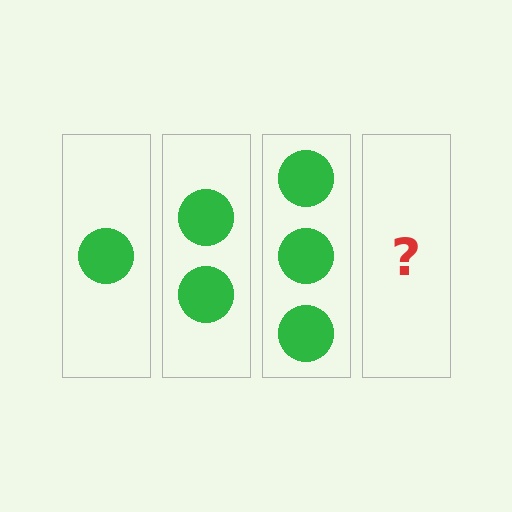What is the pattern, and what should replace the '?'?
The pattern is that each step adds one more circle. The '?' should be 4 circles.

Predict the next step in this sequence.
The next step is 4 circles.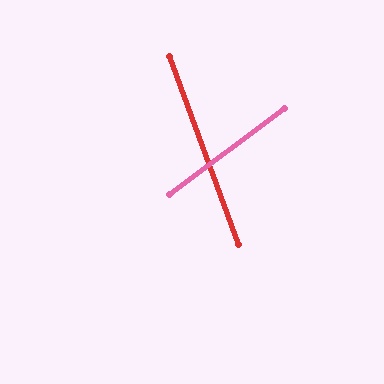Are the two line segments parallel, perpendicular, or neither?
Neither parallel nor perpendicular — they differ by about 74°.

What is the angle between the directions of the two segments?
Approximately 74 degrees.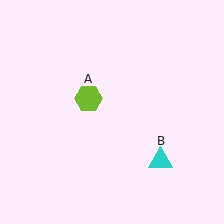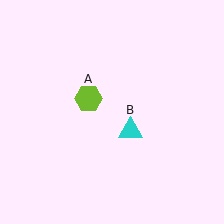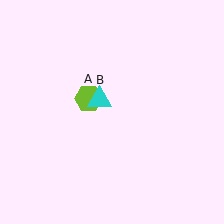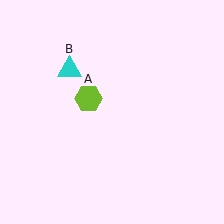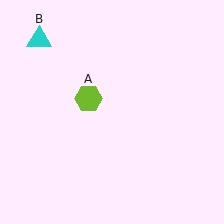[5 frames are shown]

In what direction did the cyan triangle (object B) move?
The cyan triangle (object B) moved up and to the left.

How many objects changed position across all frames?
1 object changed position: cyan triangle (object B).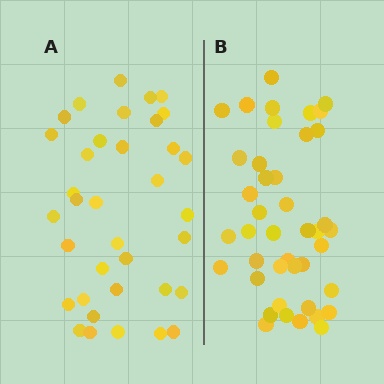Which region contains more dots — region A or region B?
Region B (the right region) has more dots.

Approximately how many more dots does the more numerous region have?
Region B has about 6 more dots than region A.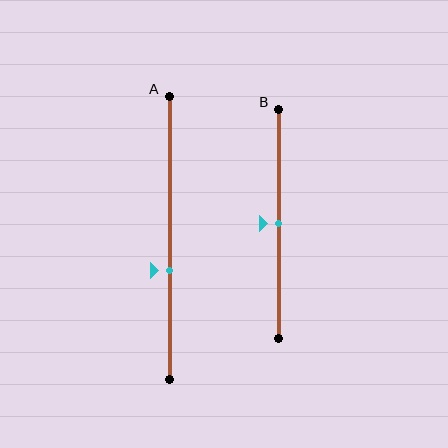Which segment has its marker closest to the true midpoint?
Segment B has its marker closest to the true midpoint.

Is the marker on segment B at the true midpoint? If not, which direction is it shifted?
Yes, the marker on segment B is at the true midpoint.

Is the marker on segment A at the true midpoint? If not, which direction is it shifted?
No, the marker on segment A is shifted downward by about 11% of the segment length.